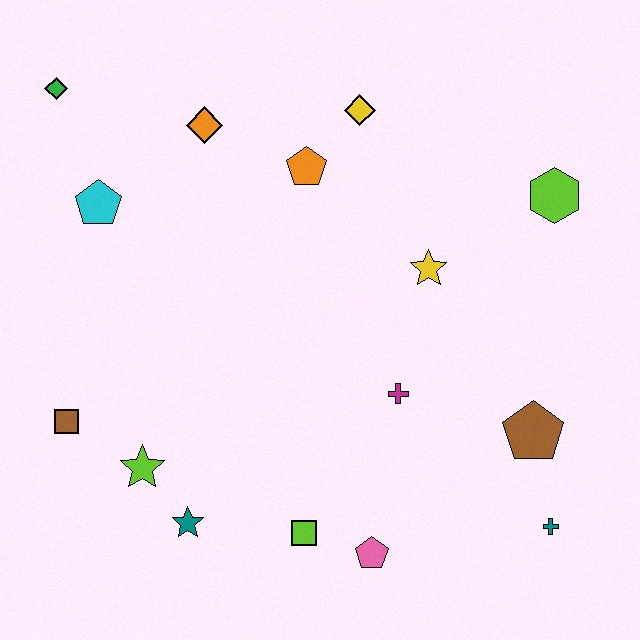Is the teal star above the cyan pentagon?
No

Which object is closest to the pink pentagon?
The lime square is closest to the pink pentagon.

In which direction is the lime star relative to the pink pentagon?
The lime star is to the left of the pink pentagon.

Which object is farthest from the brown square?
The lime hexagon is farthest from the brown square.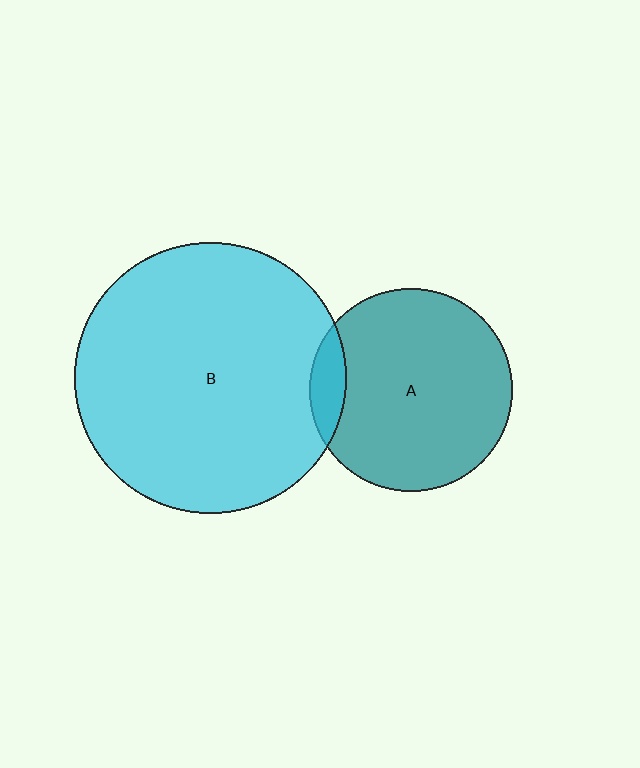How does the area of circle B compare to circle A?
Approximately 1.8 times.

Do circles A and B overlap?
Yes.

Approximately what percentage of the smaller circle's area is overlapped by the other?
Approximately 10%.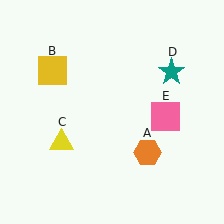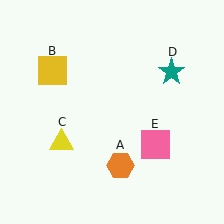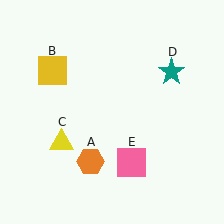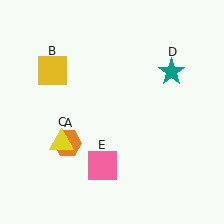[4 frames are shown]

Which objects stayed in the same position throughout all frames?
Yellow square (object B) and yellow triangle (object C) and teal star (object D) remained stationary.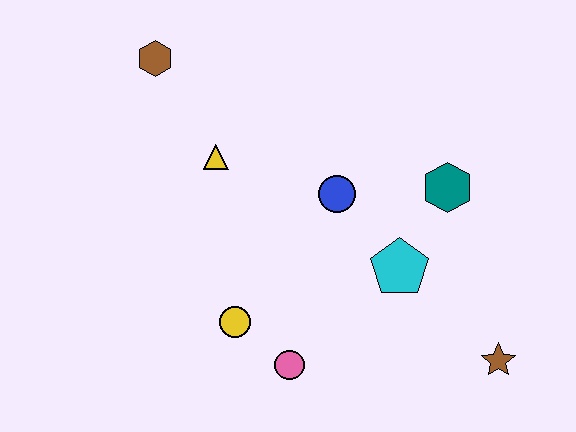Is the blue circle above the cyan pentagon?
Yes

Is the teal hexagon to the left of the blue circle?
No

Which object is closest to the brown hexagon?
The yellow triangle is closest to the brown hexagon.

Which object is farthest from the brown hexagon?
The brown star is farthest from the brown hexagon.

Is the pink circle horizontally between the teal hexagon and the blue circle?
No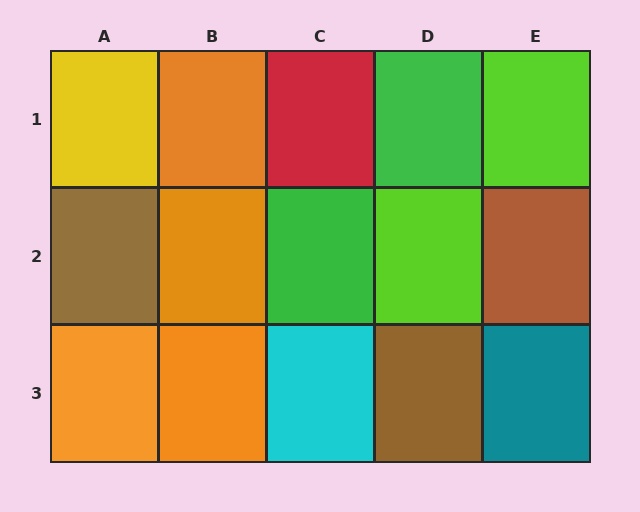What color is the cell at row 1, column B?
Orange.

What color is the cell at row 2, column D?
Lime.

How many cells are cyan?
1 cell is cyan.